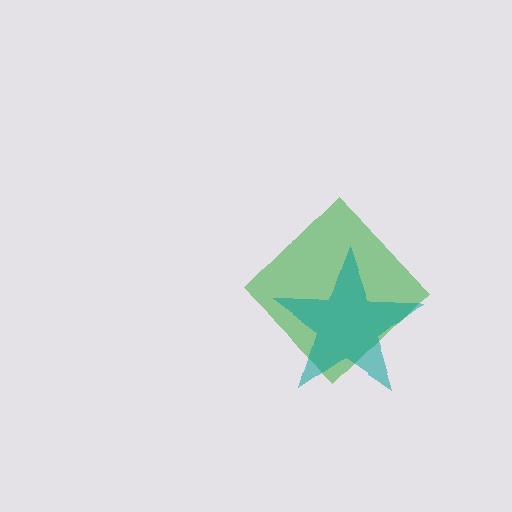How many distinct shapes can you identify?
There are 2 distinct shapes: a green diamond, a teal star.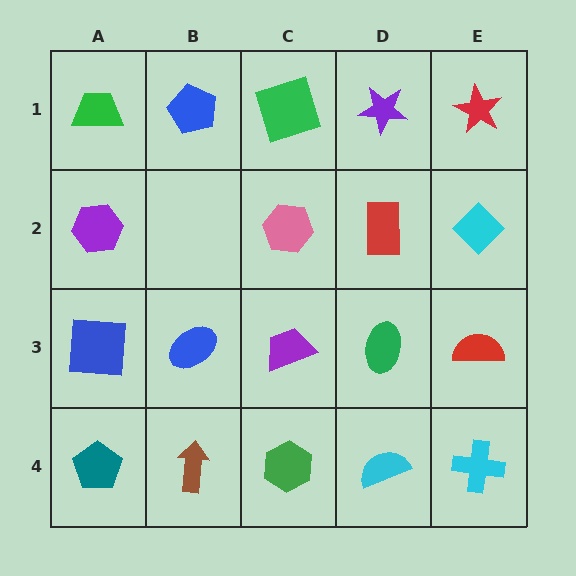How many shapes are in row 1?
5 shapes.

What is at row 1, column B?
A blue pentagon.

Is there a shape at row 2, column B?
No, that cell is empty.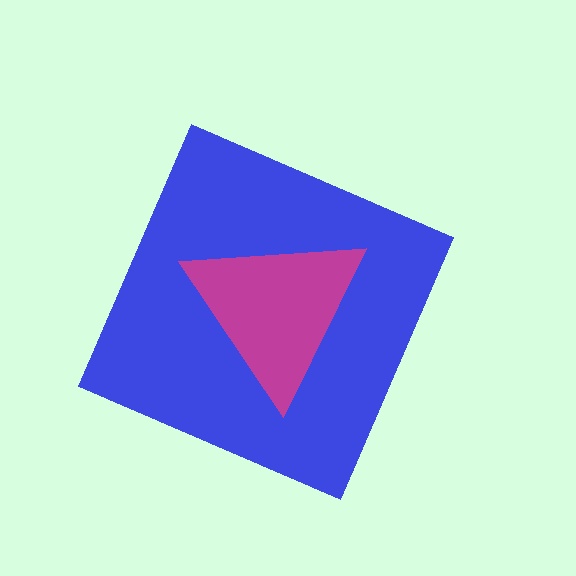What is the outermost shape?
The blue diamond.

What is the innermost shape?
The magenta triangle.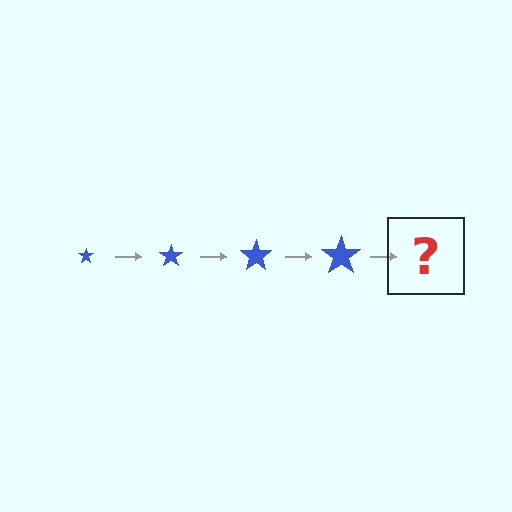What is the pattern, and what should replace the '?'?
The pattern is that the star gets progressively larger each step. The '?' should be a blue star, larger than the previous one.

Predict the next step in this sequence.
The next step is a blue star, larger than the previous one.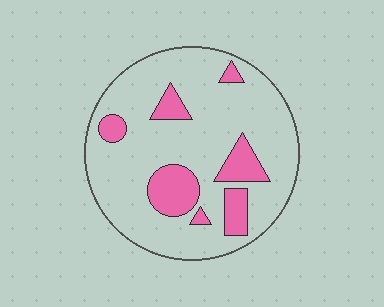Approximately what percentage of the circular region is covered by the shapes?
Approximately 20%.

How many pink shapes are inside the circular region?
7.